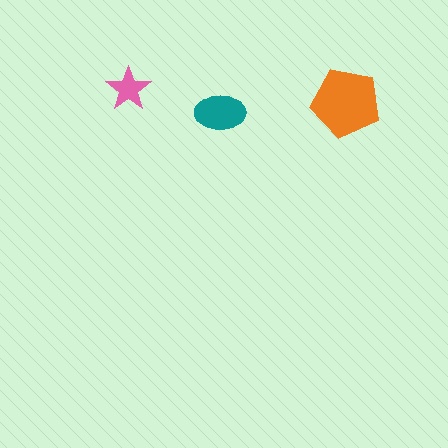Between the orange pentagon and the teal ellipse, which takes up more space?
The orange pentagon.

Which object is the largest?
The orange pentagon.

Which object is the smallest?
The pink star.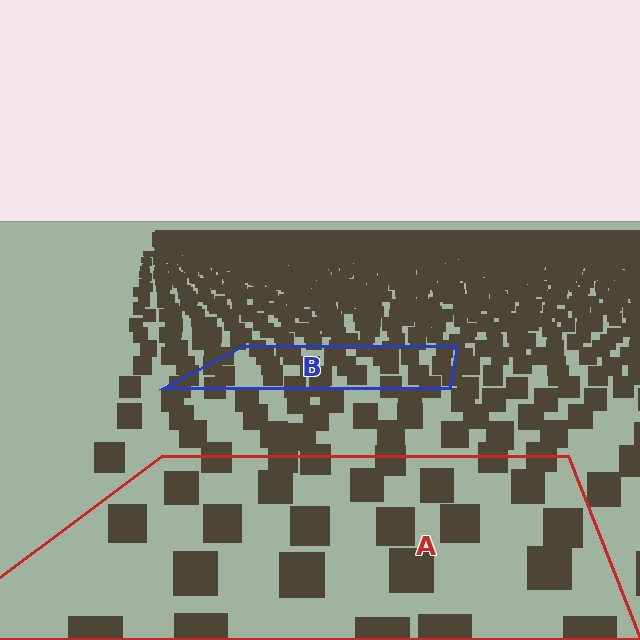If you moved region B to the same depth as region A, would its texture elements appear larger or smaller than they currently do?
They would appear larger. At a closer depth, the same texture elements are projected at a bigger on-screen size.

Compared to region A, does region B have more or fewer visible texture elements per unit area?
Region B has more texture elements per unit area — they are packed more densely because it is farther away.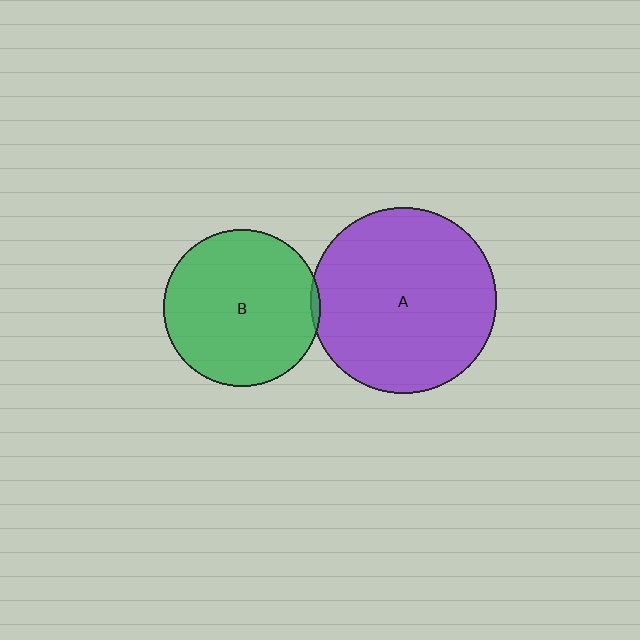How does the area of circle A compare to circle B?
Approximately 1.4 times.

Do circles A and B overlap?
Yes.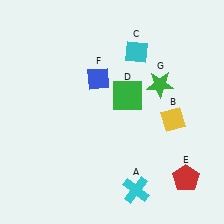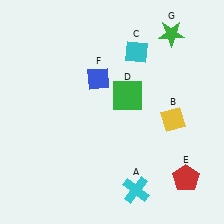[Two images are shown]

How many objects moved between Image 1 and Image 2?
1 object moved between the two images.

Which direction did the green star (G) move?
The green star (G) moved up.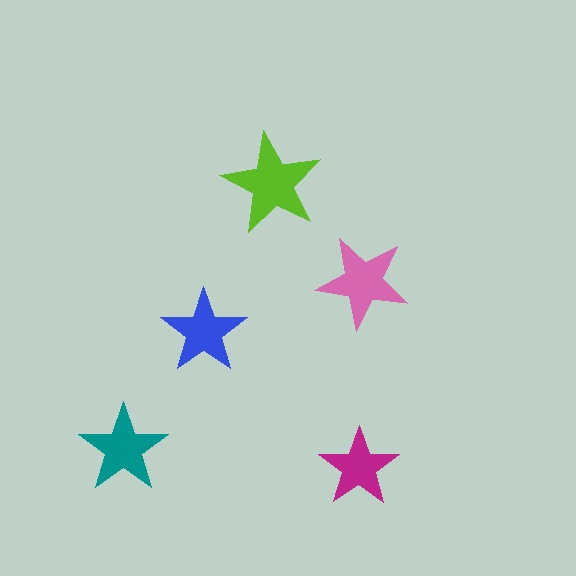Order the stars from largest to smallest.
the lime one, the pink one, the teal one, the blue one, the magenta one.